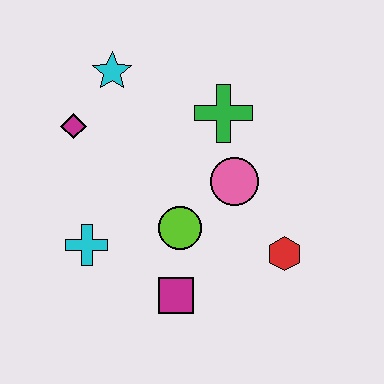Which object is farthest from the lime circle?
The cyan star is farthest from the lime circle.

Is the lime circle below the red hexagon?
No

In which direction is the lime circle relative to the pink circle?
The lime circle is to the left of the pink circle.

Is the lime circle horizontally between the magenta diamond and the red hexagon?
Yes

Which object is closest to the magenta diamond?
The cyan star is closest to the magenta diamond.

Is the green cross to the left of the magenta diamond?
No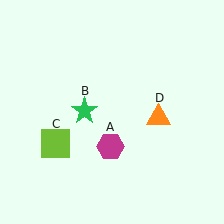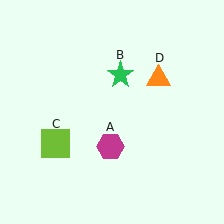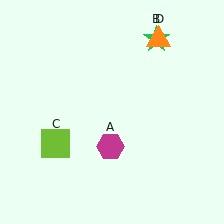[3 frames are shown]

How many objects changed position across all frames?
2 objects changed position: green star (object B), orange triangle (object D).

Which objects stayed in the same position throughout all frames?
Magenta hexagon (object A) and lime square (object C) remained stationary.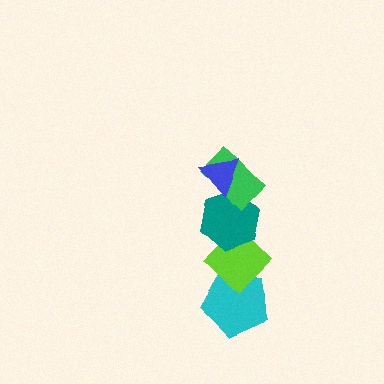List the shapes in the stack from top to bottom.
From top to bottom: the blue triangle, the green rectangle, the teal hexagon, the lime diamond, the cyan pentagon.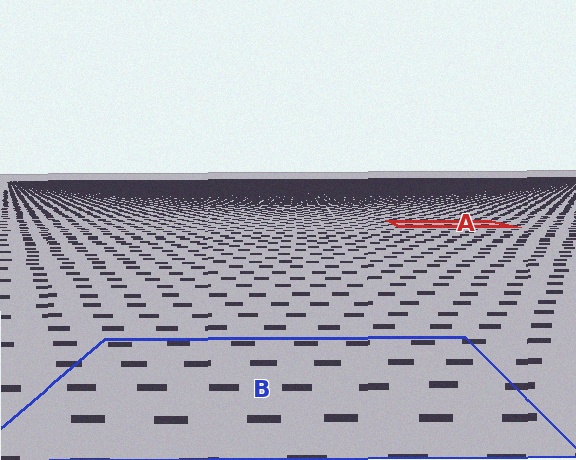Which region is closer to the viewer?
Region B is closer. The texture elements there are larger and more spread out.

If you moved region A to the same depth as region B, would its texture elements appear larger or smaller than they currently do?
They would appear larger. At a closer depth, the same texture elements are projected at a bigger on-screen size.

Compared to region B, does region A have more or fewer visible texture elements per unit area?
Region A has more texture elements per unit area — they are packed more densely because it is farther away.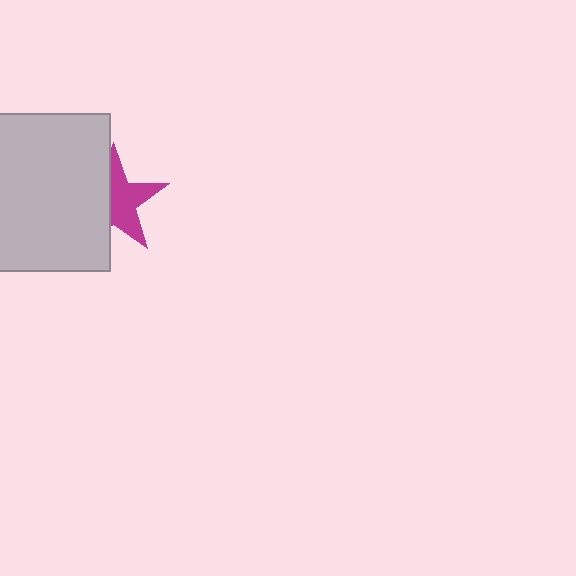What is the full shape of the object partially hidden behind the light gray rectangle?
The partially hidden object is a magenta star.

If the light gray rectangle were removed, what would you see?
You would see the complete magenta star.